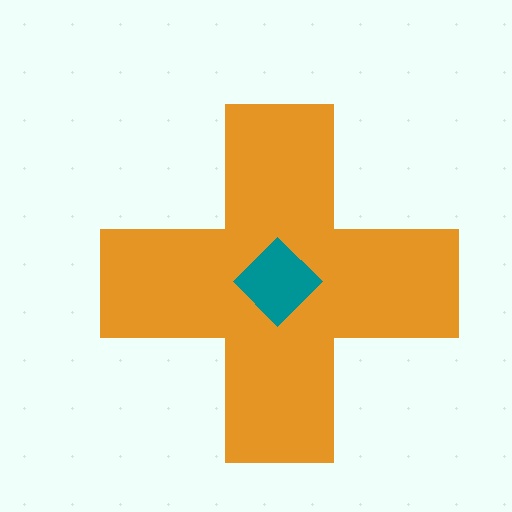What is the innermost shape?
The teal diamond.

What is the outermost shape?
The orange cross.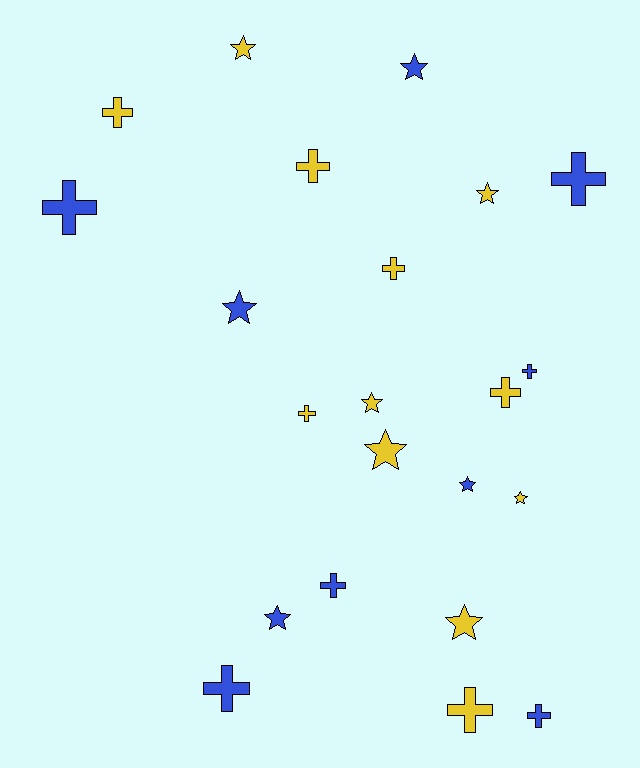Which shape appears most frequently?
Cross, with 12 objects.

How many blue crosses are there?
There are 6 blue crosses.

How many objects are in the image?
There are 22 objects.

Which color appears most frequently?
Yellow, with 12 objects.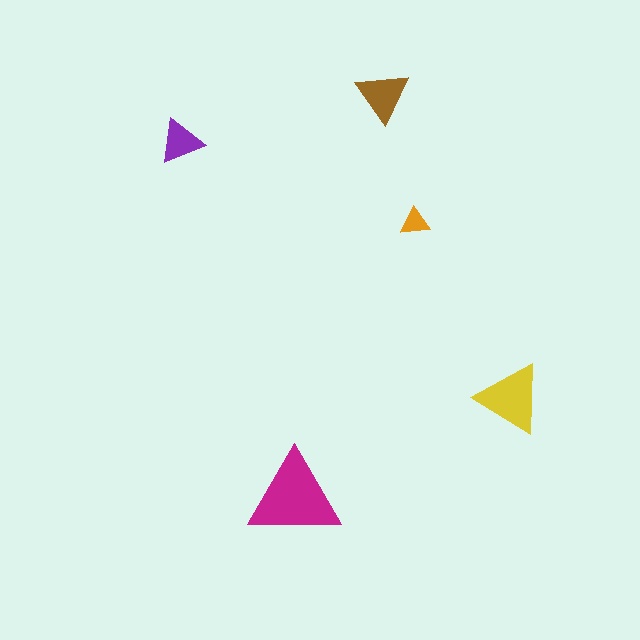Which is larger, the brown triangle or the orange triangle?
The brown one.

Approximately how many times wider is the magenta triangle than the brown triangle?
About 2 times wider.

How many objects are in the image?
There are 5 objects in the image.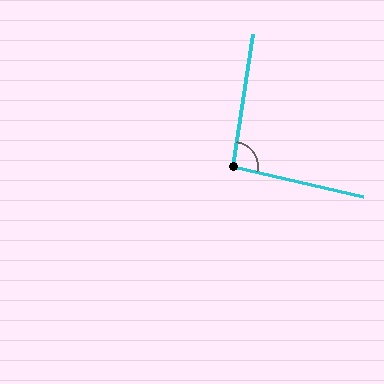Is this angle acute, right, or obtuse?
It is approximately a right angle.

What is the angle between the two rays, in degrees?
Approximately 94 degrees.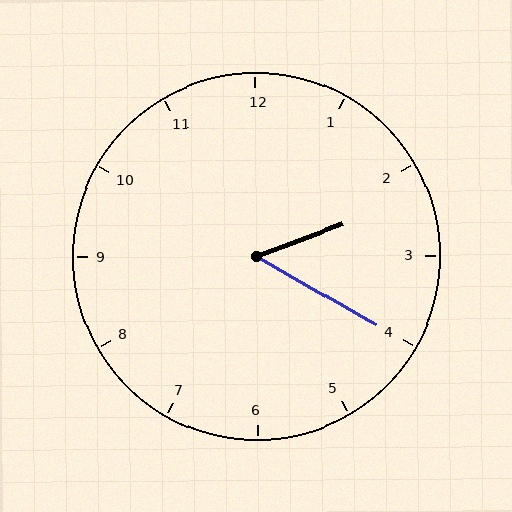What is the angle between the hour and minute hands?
Approximately 50 degrees.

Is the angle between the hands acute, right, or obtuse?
It is acute.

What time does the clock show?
2:20.